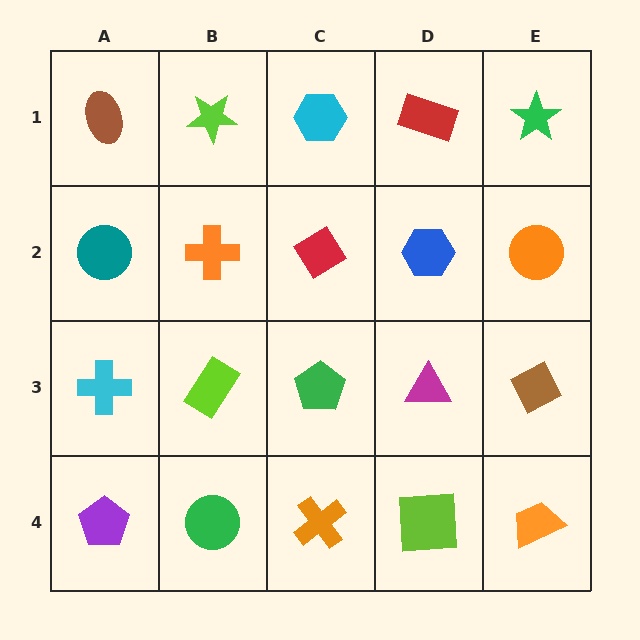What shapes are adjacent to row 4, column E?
A brown diamond (row 3, column E), a lime square (row 4, column D).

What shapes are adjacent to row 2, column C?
A cyan hexagon (row 1, column C), a green pentagon (row 3, column C), an orange cross (row 2, column B), a blue hexagon (row 2, column D).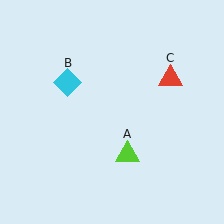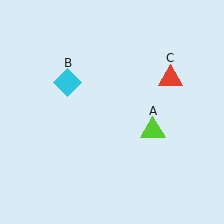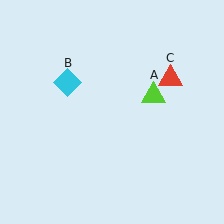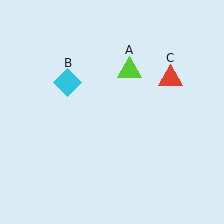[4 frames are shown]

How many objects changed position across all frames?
1 object changed position: lime triangle (object A).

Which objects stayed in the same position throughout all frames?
Cyan diamond (object B) and red triangle (object C) remained stationary.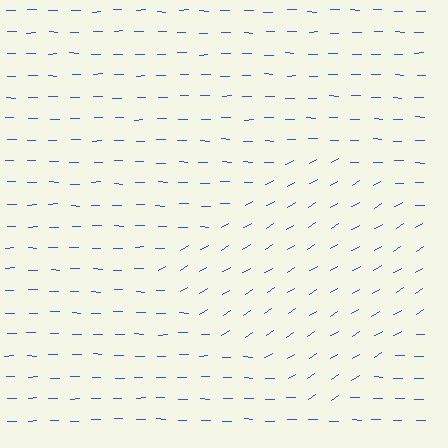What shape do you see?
I see a diamond.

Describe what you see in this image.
The image is filled with small blue line segments. A diamond region in the image has lines oriented differently from the surrounding lines, creating a visible texture boundary.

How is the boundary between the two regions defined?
The boundary is defined purely by a change in line orientation (approximately 32 degrees difference). All lines are the same color and thickness.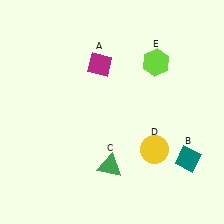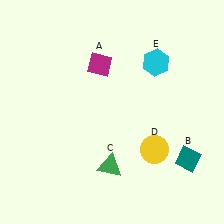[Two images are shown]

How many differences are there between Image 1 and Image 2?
There is 1 difference between the two images.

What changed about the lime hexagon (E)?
In Image 1, E is lime. In Image 2, it changed to cyan.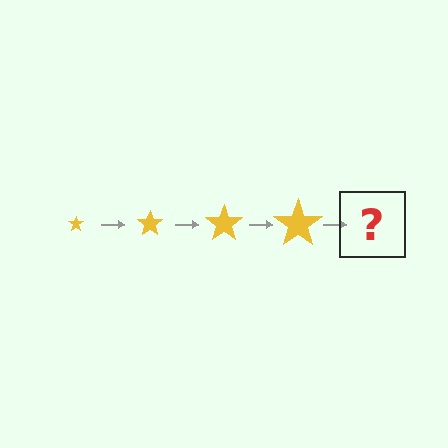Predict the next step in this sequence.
The next step is a yellow star, larger than the previous one.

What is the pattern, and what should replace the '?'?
The pattern is that the star gets progressively larger each step. The '?' should be a yellow star, larger than the previous one.